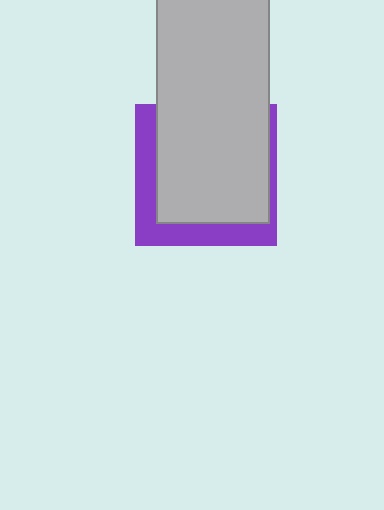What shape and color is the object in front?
The object in front is a light gray rectangle.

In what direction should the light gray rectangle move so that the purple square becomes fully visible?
The light gray rectangle should move toward the upper-right. That is the shortest direction to clear the overlap and leave the purple square fully visible.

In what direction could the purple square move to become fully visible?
The purple square could move toward the lower-left. That would shift it out from behind the light gray rectangle entirely.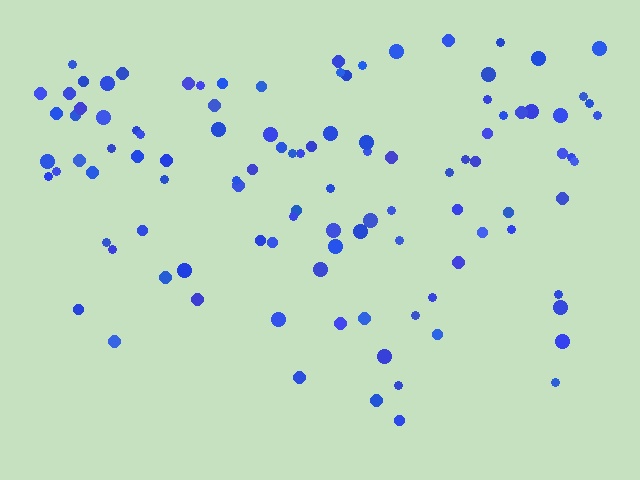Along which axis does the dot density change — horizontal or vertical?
Vertical.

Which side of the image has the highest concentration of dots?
The top.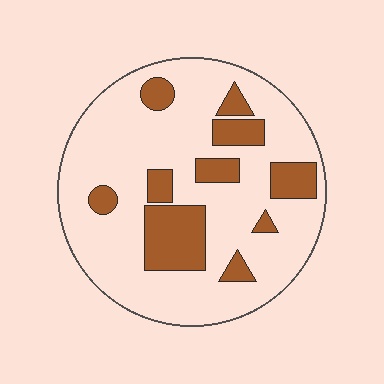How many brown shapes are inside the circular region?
10.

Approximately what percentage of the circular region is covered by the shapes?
Approximately 20%.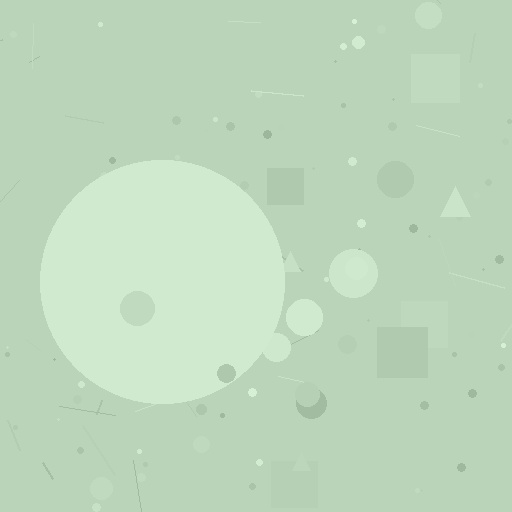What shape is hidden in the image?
A circle is hidden in the image.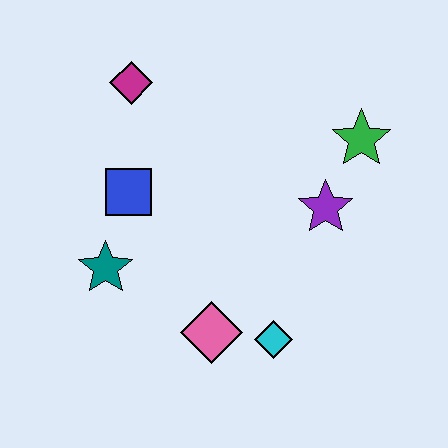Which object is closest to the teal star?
The blue square is closest to the teal star.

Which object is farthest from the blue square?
The green star is farthest from the blue square.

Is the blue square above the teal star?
Yes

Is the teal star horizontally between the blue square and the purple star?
No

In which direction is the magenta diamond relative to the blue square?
The magenta diamond is above the blue square.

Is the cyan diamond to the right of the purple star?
No